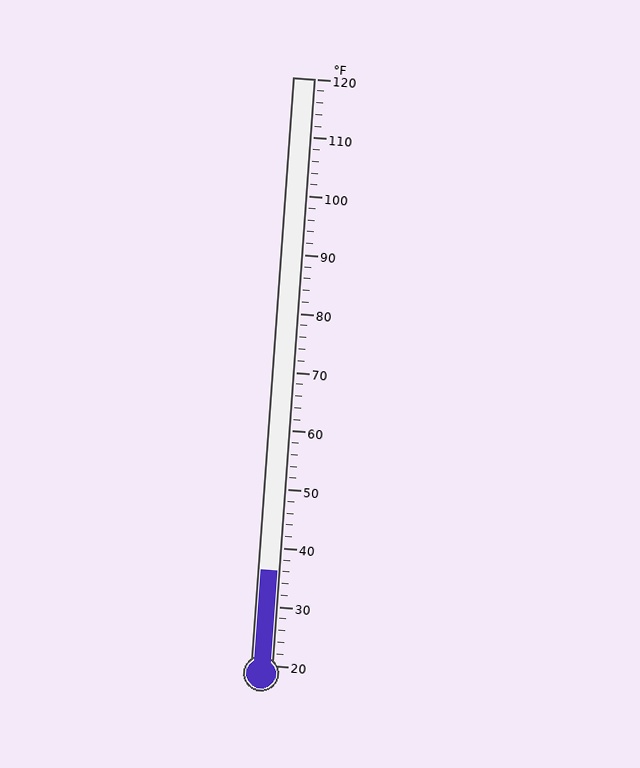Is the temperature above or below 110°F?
The temperature is below 110°F.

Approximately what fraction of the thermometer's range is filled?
The thermometer is filled to approximately 15% of its range.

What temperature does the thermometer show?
The thermometer shows approximately 36°F.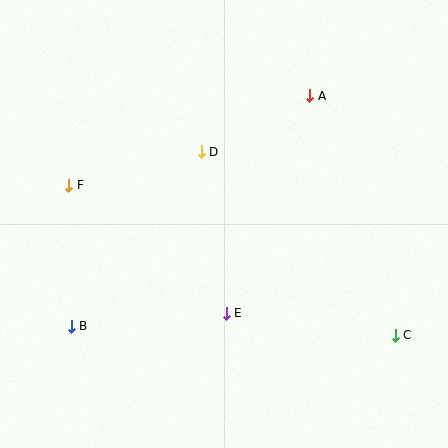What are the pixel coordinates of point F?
Point F is at (69, 185).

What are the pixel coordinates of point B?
Point B is at (71, 326).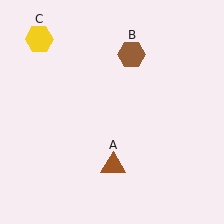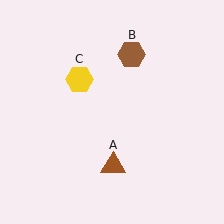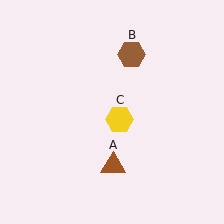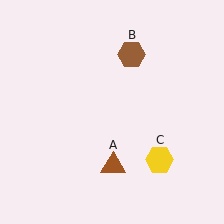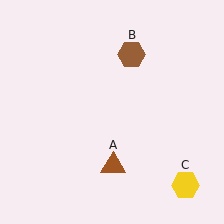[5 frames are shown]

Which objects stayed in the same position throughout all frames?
Brown triangle (object A) and brown hexagon (object B) remained stationary.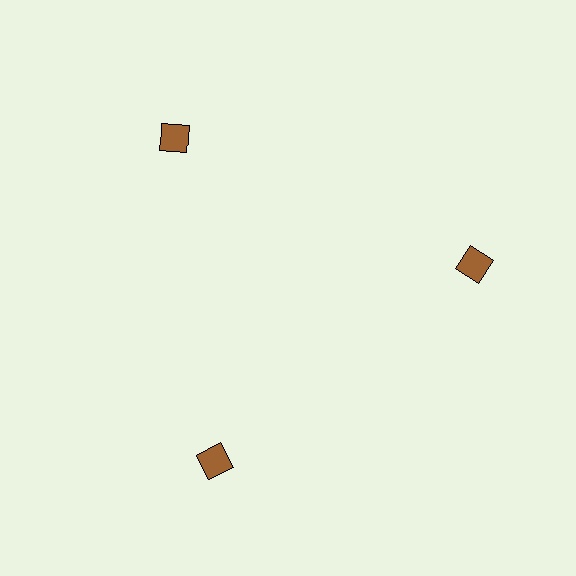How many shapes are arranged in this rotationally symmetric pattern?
There are 3 shapes, arranged in 3 groups of 1.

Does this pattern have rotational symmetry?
Yes, this pattern has 3-fold rotational symmetry. It looks the same after rotating 120 degrees around the center.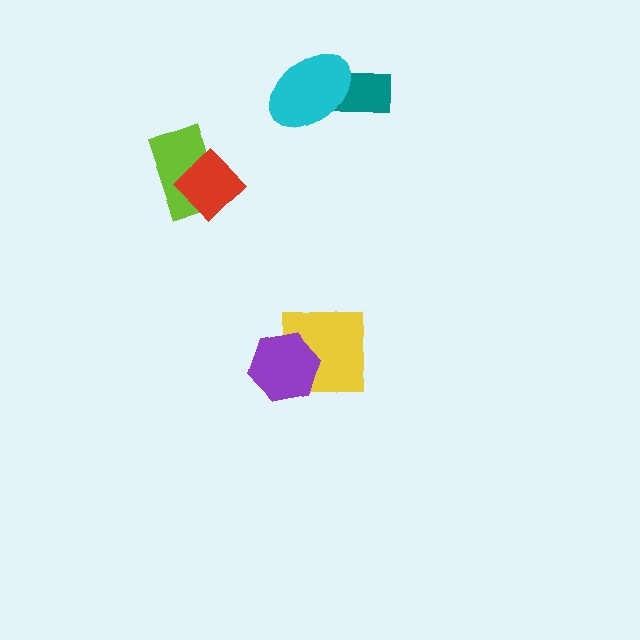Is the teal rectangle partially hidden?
Yes, it is partially covered by another shape.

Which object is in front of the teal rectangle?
The cyan ellipse is in front of the teal rectangle.